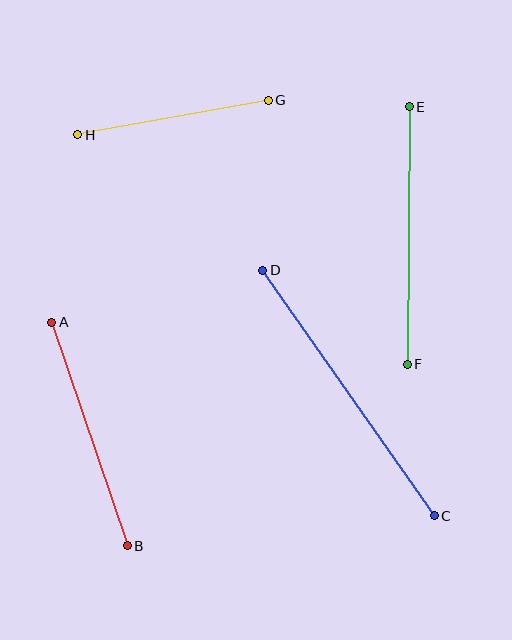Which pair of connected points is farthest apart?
Points C and D are farthest apart.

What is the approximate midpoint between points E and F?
The midpoint is at approximately (408, 236) pixels.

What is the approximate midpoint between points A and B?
The midpoint is at approximately (90, 434) pixels.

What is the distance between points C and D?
The distance is approximately 299 pixels.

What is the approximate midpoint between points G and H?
The midpoint is at approximately (173, 118) pixels.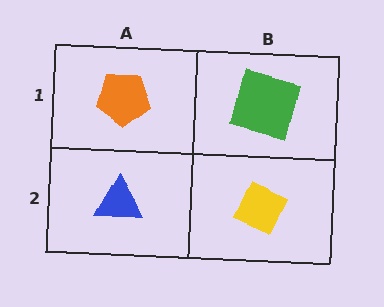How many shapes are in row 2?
2 shapes.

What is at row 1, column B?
A green square.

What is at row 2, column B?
A yellow diamond.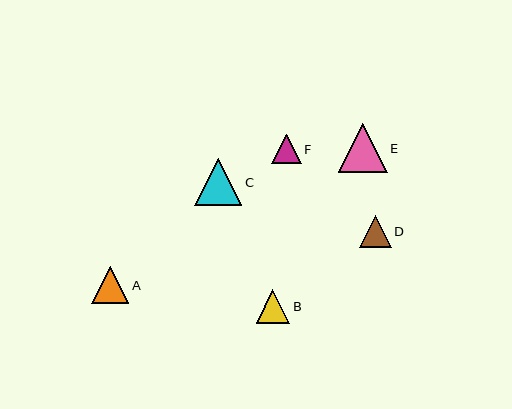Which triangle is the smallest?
Triangle F is the smallest with a size of approximately 30 pixels.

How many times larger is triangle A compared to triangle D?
Triangle A is approximately 1.2 times the size of triangle D.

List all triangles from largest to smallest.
From largest to smallest: E, C, A, B, D, F.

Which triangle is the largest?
Triangle E is the largest with a size of approximately 49 pixels.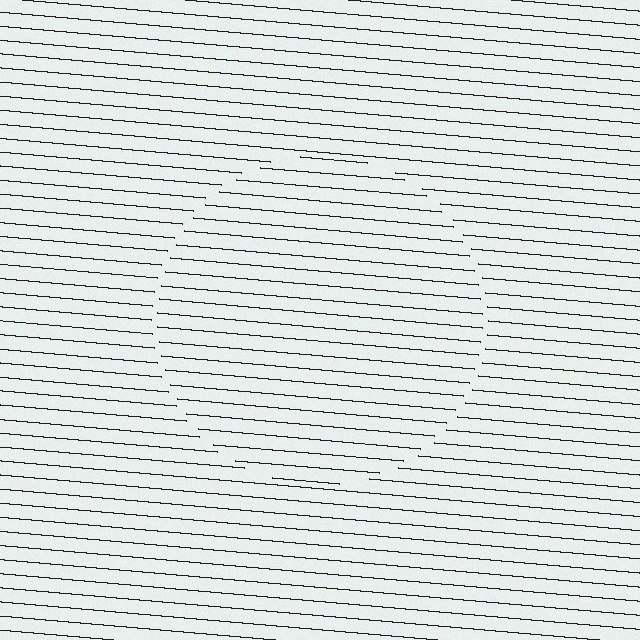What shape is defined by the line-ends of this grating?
An illusory circle. The interior of the shape contains the same grating, shifted by half a period — the contour is defined by the phase discontinuity where line-ends from the inner and outer gratings abut.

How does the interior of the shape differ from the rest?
The interior of the shape contains the same grating, shifted by half a period — the contour is defined by the phase discontinuity where line-ends from the inner and outer gratings abut.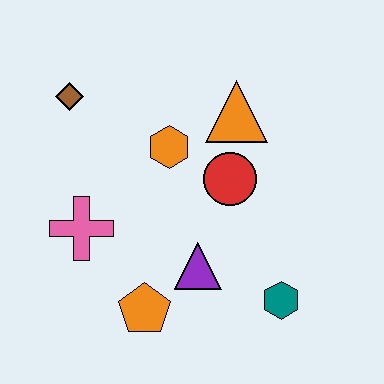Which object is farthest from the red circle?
The brown diamond is farthest from the red circle.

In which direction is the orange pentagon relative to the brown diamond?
The orange pentagon is below the brown diamond.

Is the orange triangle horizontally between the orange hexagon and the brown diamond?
No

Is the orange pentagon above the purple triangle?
No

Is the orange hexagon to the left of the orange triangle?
Yes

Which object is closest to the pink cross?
The orange pentagon is closest to the pink cross.